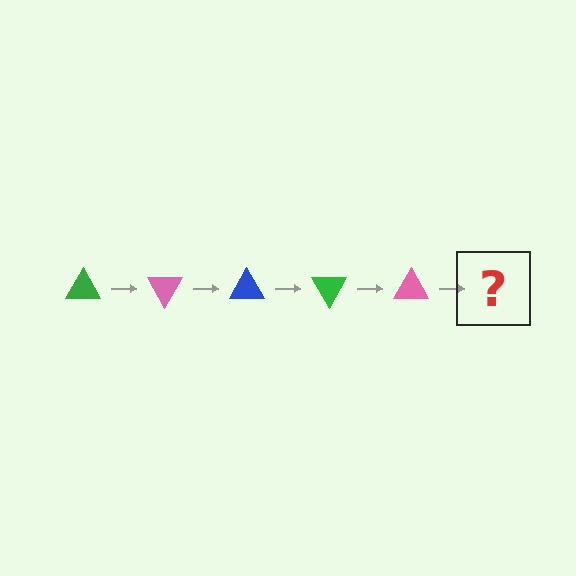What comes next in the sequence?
The next element should be a blue triangle, rotated 300 degrees from the start.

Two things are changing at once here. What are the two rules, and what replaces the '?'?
The two rules are that it rotates 60 degrees each step and the color cycles through green, pink, and blue. The '?' should be a blue triangle, rotated 300 degrees from the start.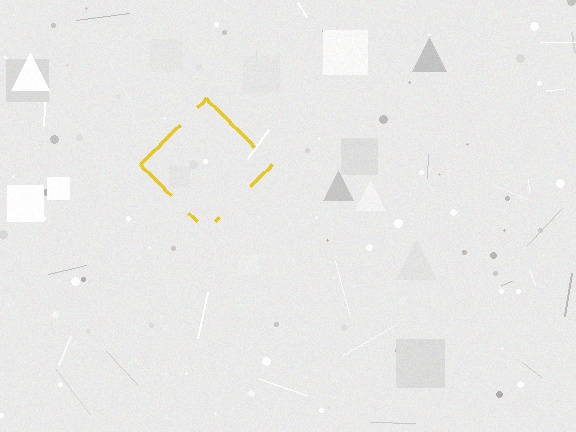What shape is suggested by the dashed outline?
The dashed outline suggests a diamond.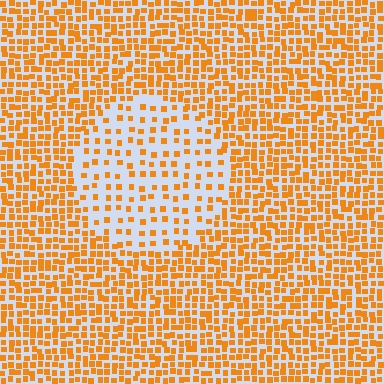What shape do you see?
I see a circle.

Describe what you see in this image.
The image contains small orange elements arranged at two different densities. A circle-shaped region is visible where the elements are less densely packed than the surrounding area.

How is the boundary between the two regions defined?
The boundary is defined by a change in element density (approximately 2.4x ratio). All elements are the same color, size, and shape.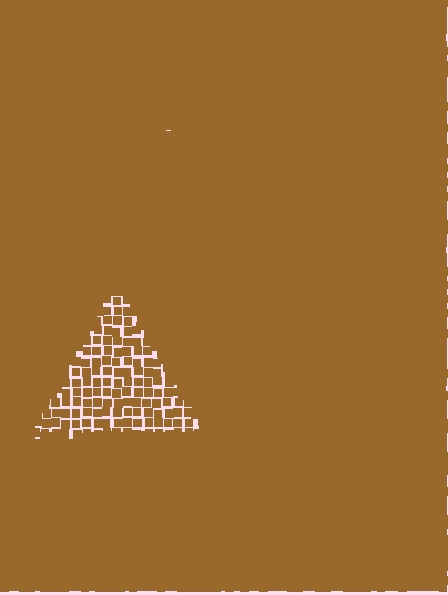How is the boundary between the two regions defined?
The boundary is defined by a change in element density (approximately 2.2x ratio). All elements are the same color, size, and shape.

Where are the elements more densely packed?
The elements are more densely packed outside the triangle boundary.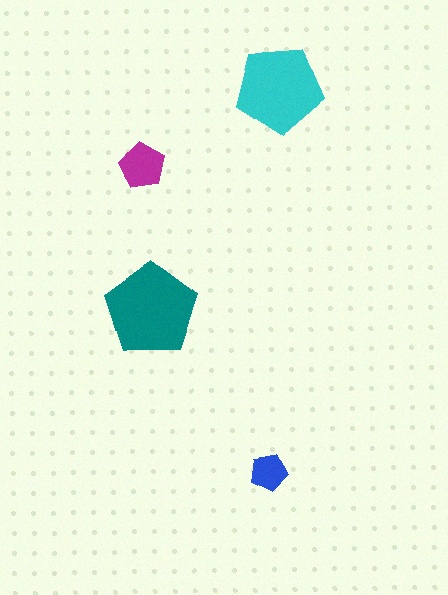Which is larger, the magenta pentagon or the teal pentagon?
The teal one.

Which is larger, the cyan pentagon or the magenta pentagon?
The cyan one.